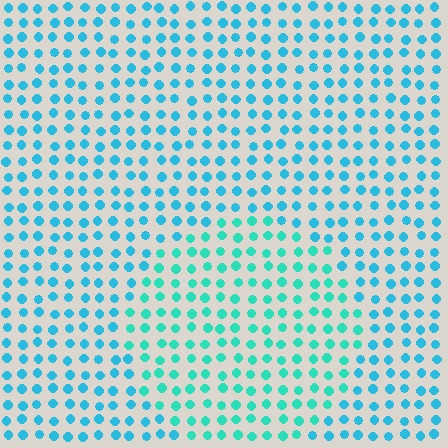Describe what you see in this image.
The image is filled with small cyan elements in a uniform arrangement. A circle-shaped region is visible where the elements are tinted to a slightly different hue, forming a subtle color boundary.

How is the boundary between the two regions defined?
The boundary is defined purely by a slight shift in hue (about 25 degrees). Spacing, size, and orientation are identical on both sides.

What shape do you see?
I see a circle.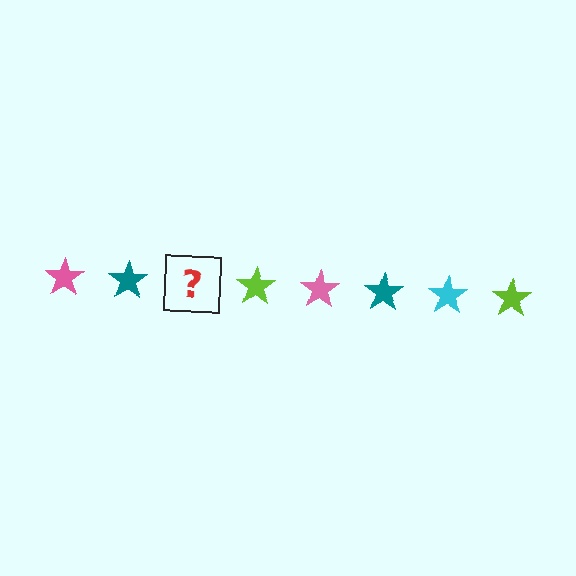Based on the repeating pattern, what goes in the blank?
The blank should be a cyan star.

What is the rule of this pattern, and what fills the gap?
The rule is that the pattern cycles through pink, teal, cyan, lime stars. The gap should be filled with a cyan star.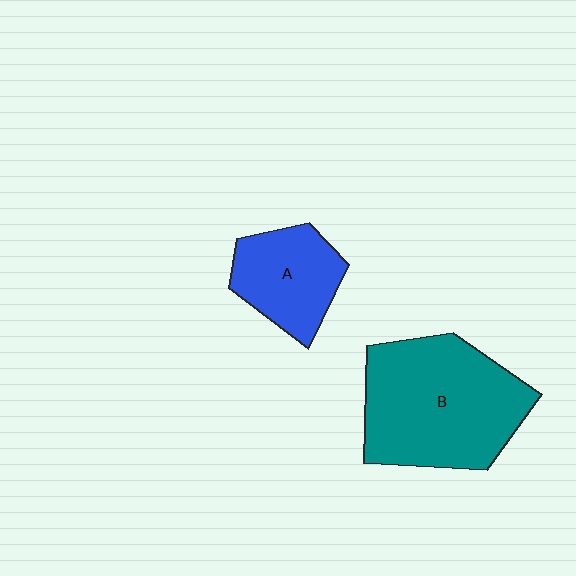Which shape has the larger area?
Shape B (teal).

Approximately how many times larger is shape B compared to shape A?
Approximately 2.0 times.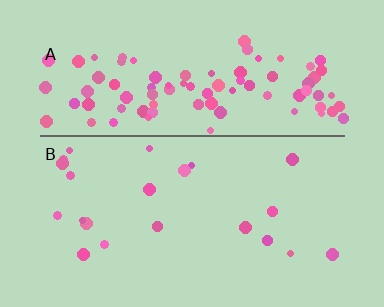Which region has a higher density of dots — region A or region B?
A (the top).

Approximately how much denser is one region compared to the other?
Approximately 4.1× — region A over region B.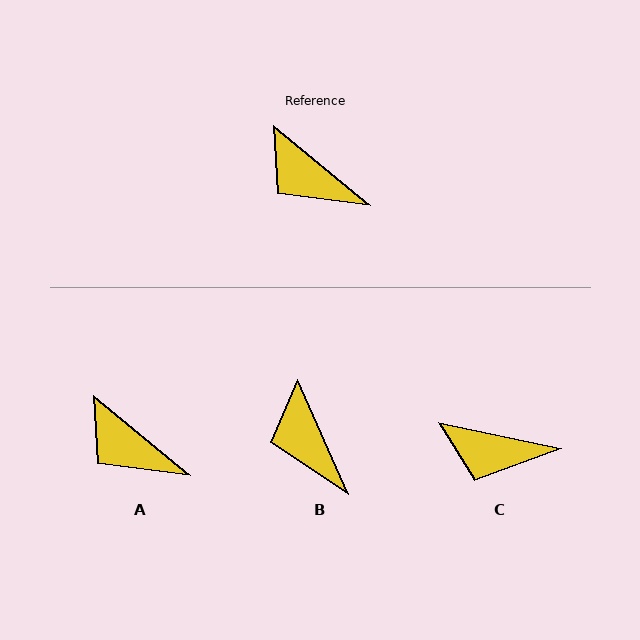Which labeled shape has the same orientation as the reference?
A.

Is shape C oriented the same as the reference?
No, it is off by about 27 degrees.